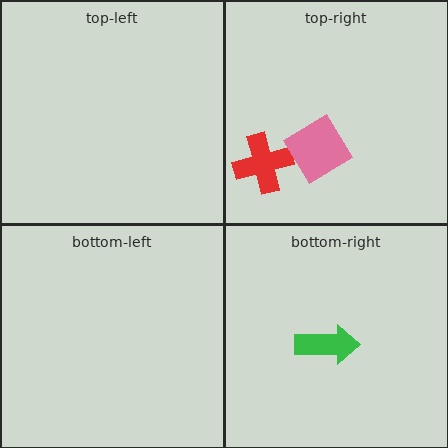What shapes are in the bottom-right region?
The green arrow.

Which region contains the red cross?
The top-right region.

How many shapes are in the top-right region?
2.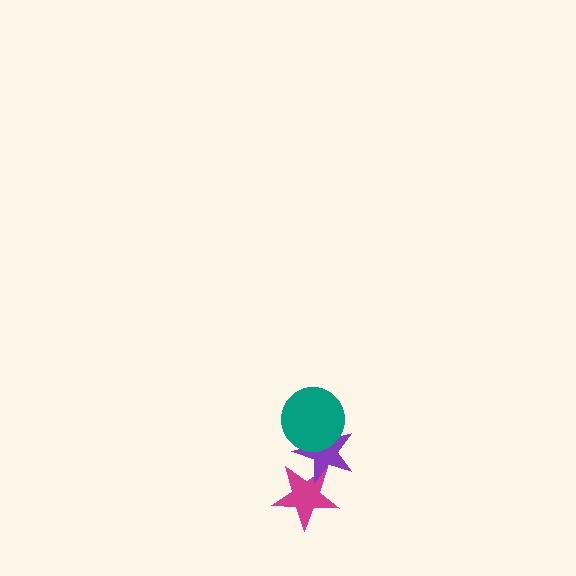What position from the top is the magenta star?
The magenta star is 3rd from the top.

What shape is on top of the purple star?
The teal circle is on top of the purple star.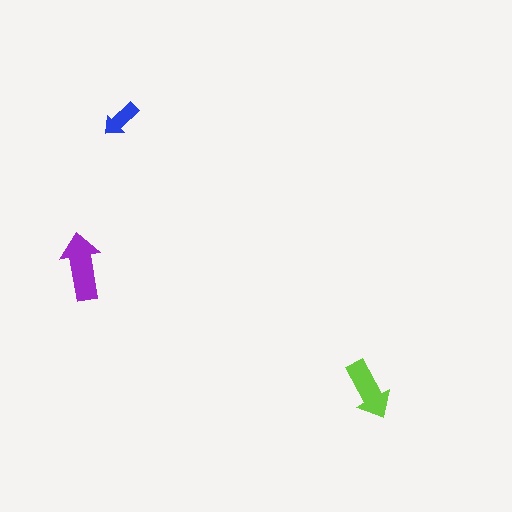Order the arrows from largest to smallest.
the purple one, the lime one, the blue one.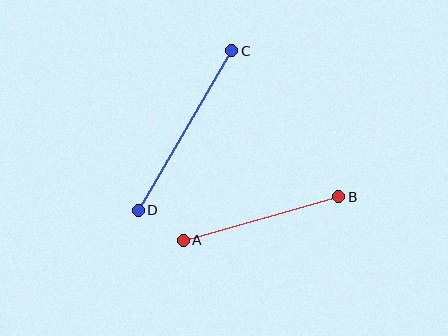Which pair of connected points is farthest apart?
Points C and D are farthest apart.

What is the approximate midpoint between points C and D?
The midpoint is at approximately (185, 130) pixels.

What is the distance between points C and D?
The distance is approximately 185 pixels.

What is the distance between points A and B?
The distance is approximately 162 pixels.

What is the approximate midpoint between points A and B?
The midpoint is at approximately (261, 219) pixels.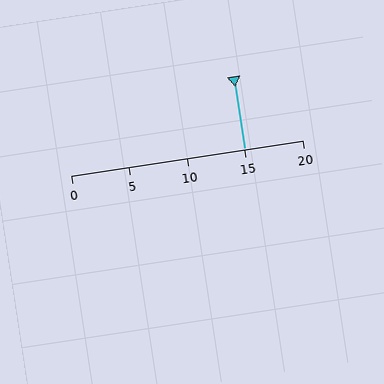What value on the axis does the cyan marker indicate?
The marker indicates approximately 15.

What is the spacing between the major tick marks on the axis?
The major ticks are spaced 5 apart.